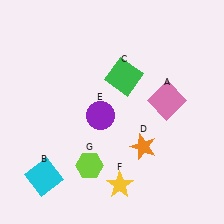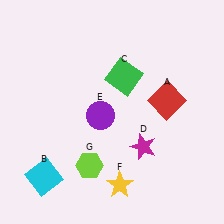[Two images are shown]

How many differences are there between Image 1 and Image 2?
There are 2 differences between the two images.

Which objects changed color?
A changed from pink to red. D changed from orange to magenta.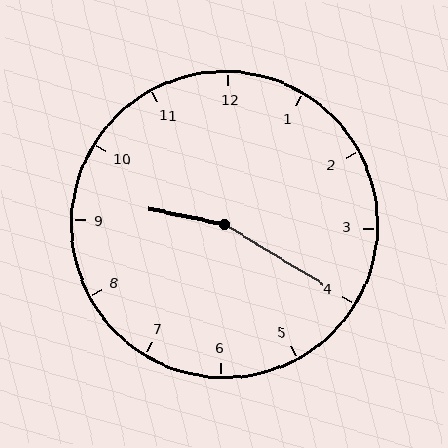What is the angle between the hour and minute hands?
Approximately 160 degrees.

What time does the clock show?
9:20.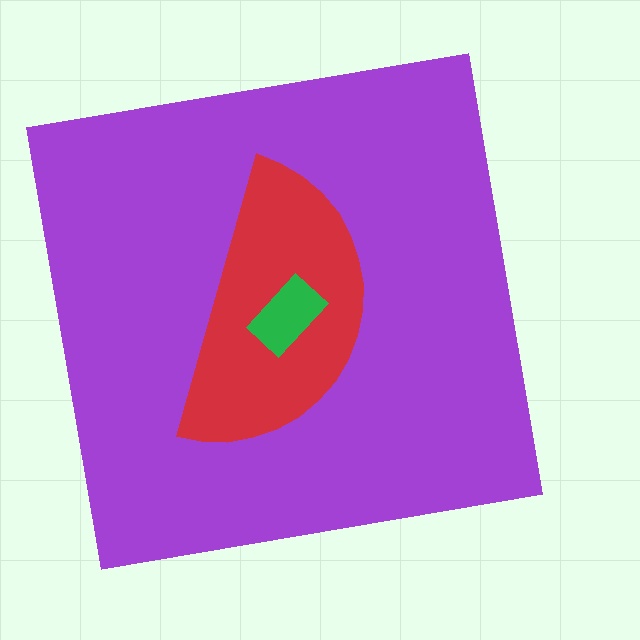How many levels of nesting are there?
3.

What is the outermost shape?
The purple square.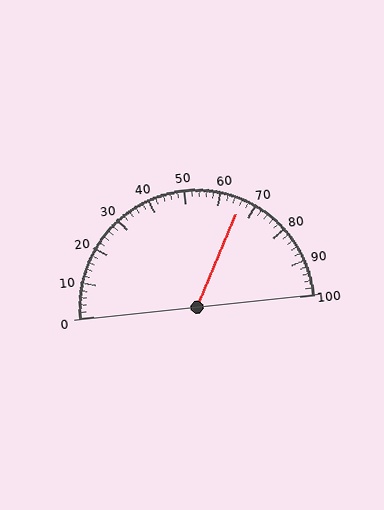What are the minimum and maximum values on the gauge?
The gauge ranges from 0 to 100.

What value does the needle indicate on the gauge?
The needle indicates approximately 66.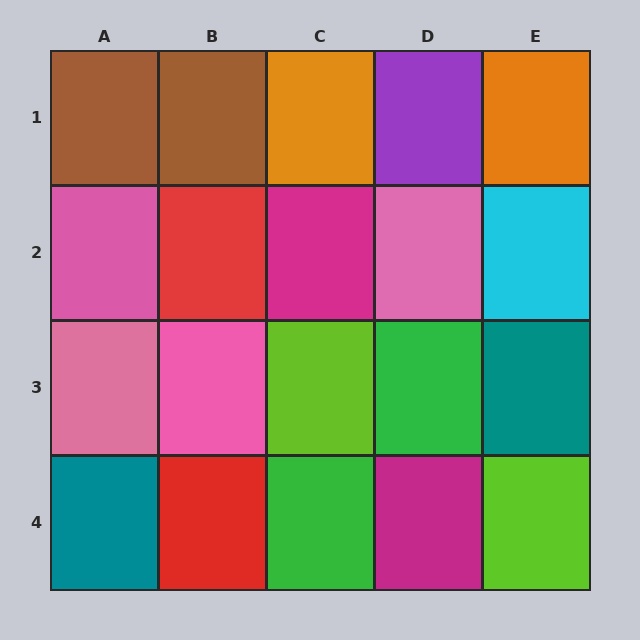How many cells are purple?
1 cell is purple.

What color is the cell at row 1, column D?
Purple.